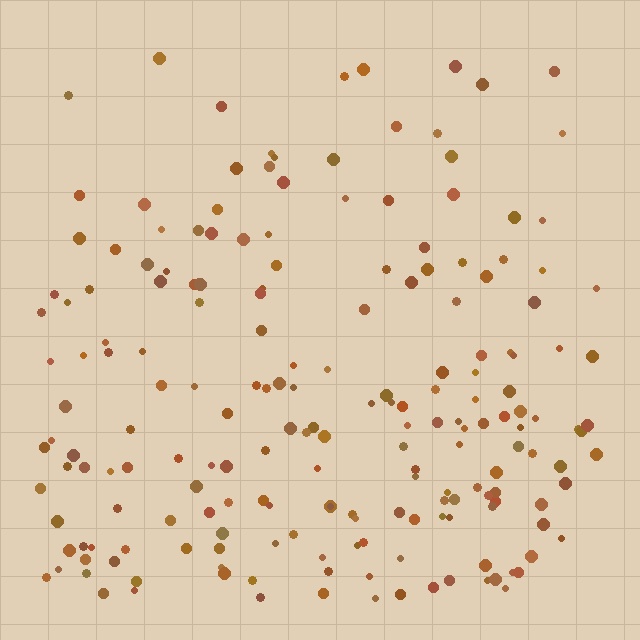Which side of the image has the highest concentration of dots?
The bottom.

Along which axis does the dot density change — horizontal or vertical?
Vertical.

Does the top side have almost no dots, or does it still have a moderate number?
Still a moderate number, just noticeably fewer than the bottom.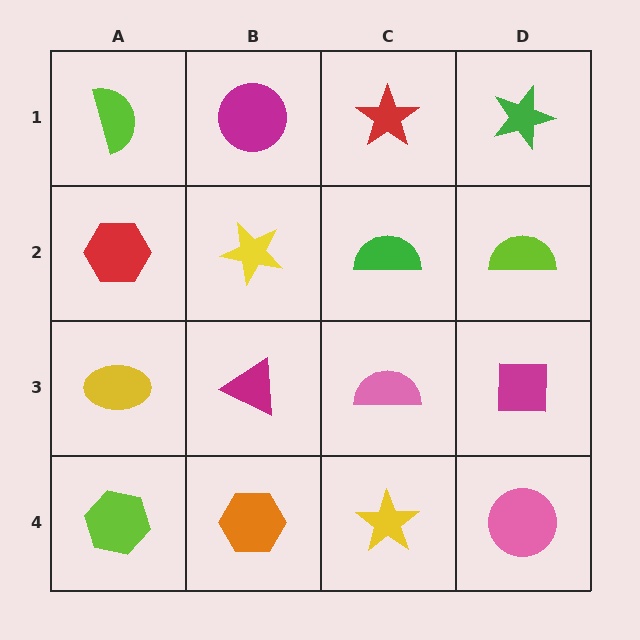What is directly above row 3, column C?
A green semicircle.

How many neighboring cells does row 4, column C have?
3.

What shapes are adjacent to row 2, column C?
A red star (row 1, column C), a pink semicircle (row 3, column C), a yellow star (row 2, column B), a lime semicircle (row 2, column D).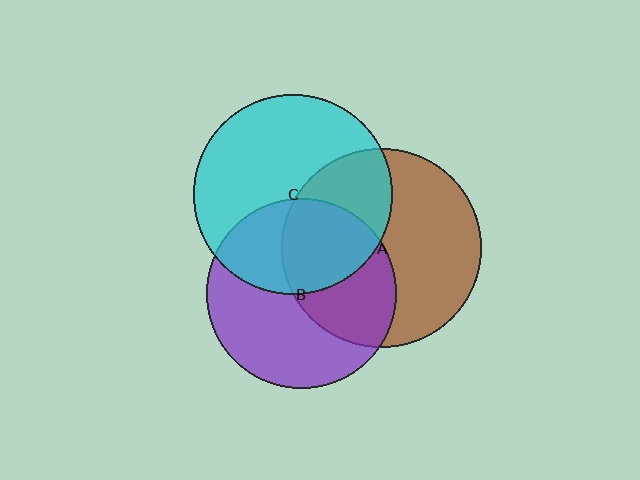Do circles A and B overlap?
Yes.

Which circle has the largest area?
Circle A (brown).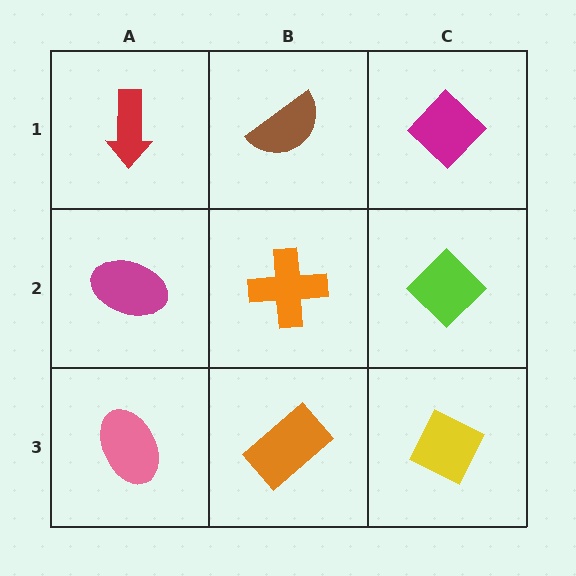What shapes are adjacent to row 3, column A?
A magenta ellipse (row 2, column A), an orange rectangle (row 3, column B).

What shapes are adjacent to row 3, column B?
An orange cross (row 2, column B), a pink ellipse (row 3, column A), a yellow diamond (row 3, column C).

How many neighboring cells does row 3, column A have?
2.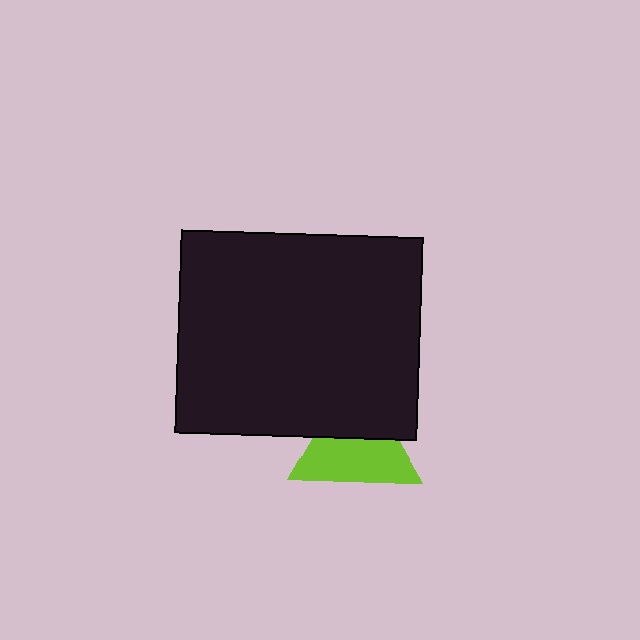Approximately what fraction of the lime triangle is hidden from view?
Roughly 40% of the lime triangle is hidden behind the black rectangle.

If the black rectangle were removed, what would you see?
You would see the complete lime triangle.